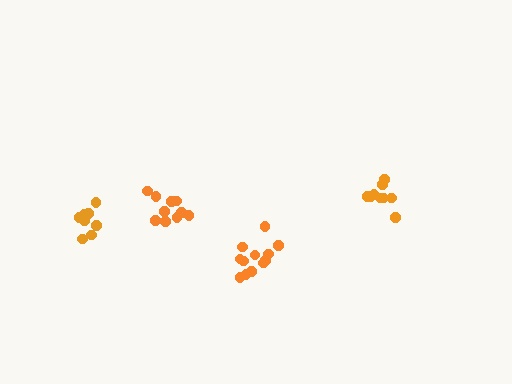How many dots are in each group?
Group 1: 10 dots, Group 2: 12 dots, Group 3: 11 dots, Group 4: 8 dots (41 total).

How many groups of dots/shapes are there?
There are 4 groups.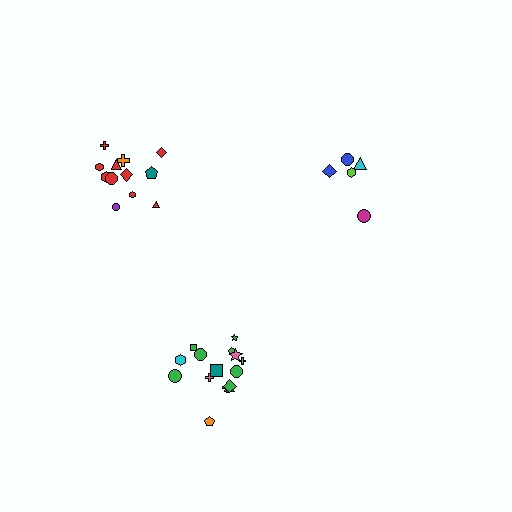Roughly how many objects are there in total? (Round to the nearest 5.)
Roughly 30 objects in total.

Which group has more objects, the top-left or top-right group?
The top-left group.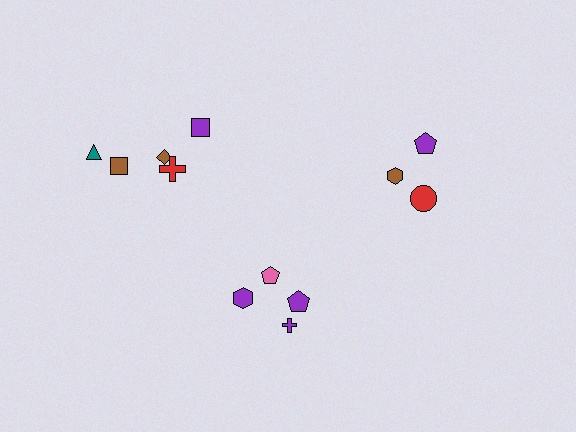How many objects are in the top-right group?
There are 3 objects.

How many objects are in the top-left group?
There are 5 objects.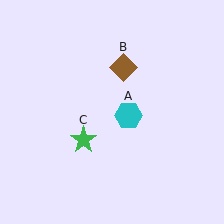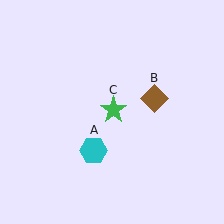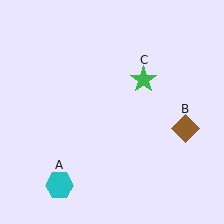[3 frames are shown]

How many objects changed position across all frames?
3 objects changed position: cyan hexagon (object A), brown diamond (object B), green star (object C).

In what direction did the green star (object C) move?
The green star (object C) moved up and to the right.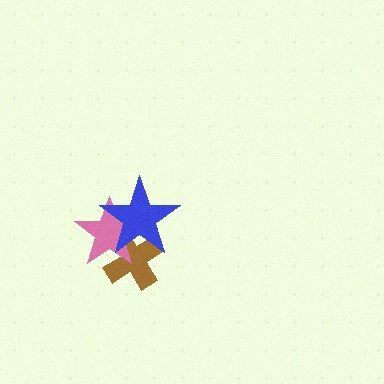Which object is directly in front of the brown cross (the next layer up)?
The pink star is directly in front of the brown cross.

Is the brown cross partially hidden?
Yes, it is partially covered by another shape.